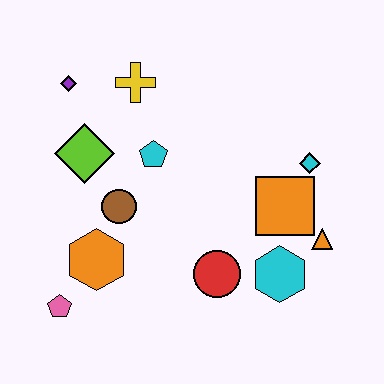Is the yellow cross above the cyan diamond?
Yes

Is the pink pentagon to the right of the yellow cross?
No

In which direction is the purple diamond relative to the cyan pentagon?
The purple diamond is to the left of the cyan pentagon.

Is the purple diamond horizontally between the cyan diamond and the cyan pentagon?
No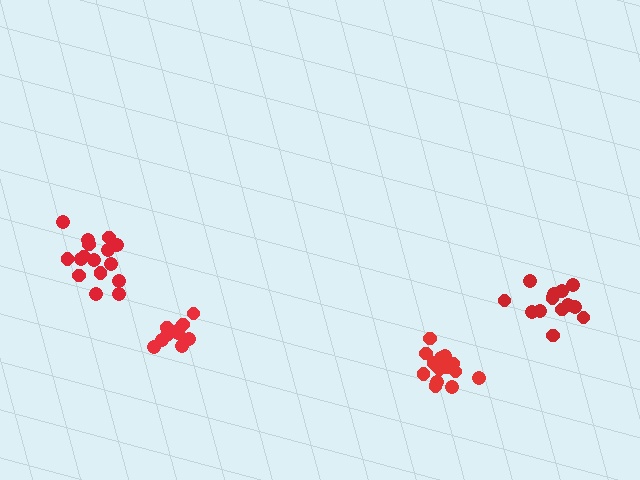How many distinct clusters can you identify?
There are 4 distinct clusters.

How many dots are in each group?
Group 1: 16 dots, Group 2: 16 dots, Group 3: 10 dots, Group 4: 13 dots (55 total).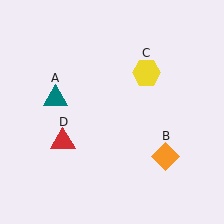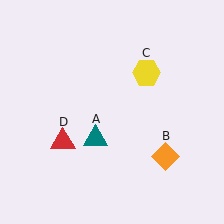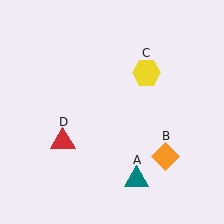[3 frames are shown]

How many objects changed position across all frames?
1 object changed position: teal triangle (object A).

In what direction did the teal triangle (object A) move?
The teal triangle (object A) moved down and to the right.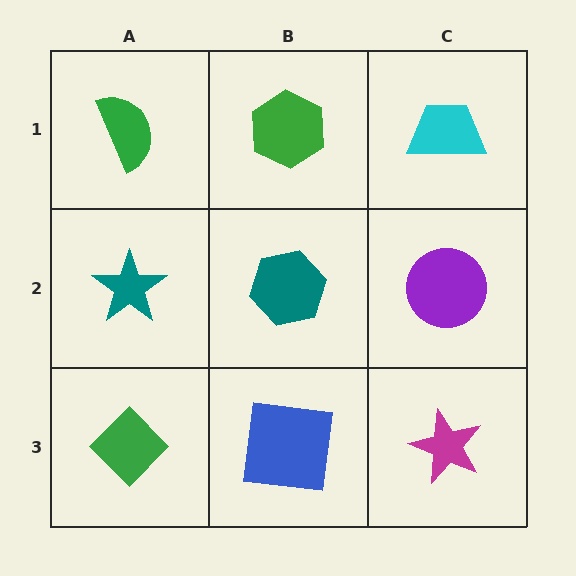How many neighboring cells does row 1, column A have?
2.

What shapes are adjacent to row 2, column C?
A cyan trapezoid (row 1, column C), a magenta star (row 3, column C), a teal hexagon (row 2, column B).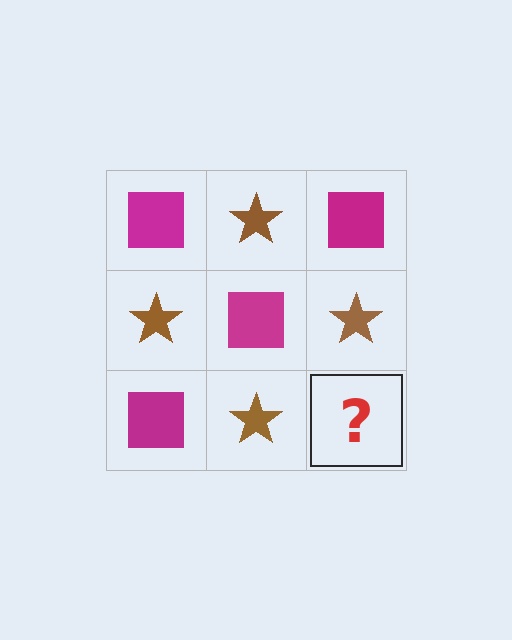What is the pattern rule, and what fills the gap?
The rule is that it alternates magenta square and brown star in a checkerboard pattern. The gap should be filled with a magenta square.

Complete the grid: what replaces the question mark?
The question mark should be replaced with a magenta square.